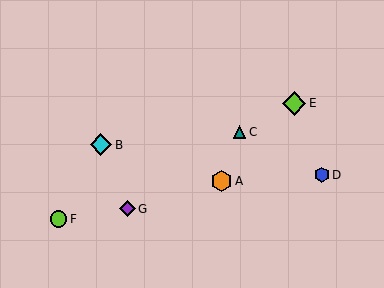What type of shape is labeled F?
Shape F is a lime circle.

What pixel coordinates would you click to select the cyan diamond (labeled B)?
Click at (101, 145) to select the cyan diamond B.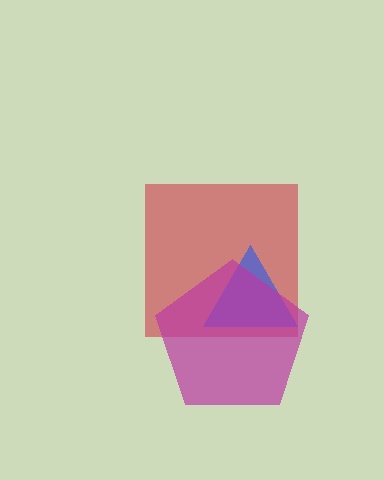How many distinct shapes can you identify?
There are 3 distinct shapes: a red square, a blue triangle, a magenta pentagon.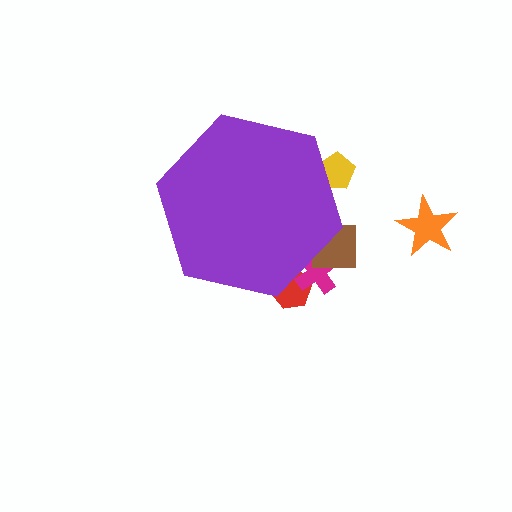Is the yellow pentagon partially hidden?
Yes, the yellow pentagon is partially hidden behind the purple hexagon.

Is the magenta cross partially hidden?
Yes, the magenta cross is partially hidden behind the purple hexagon.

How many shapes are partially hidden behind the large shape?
4 shapes are partially hidden.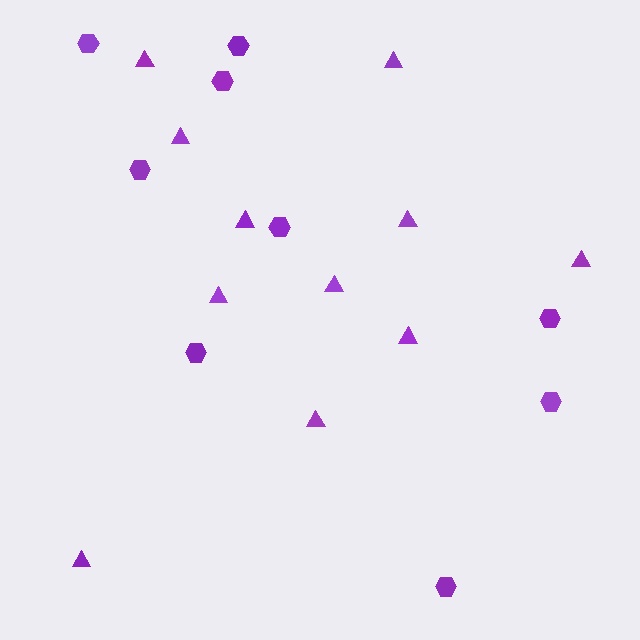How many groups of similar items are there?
There are 2 groups: one group of triangles (11) and one group of hexagons (9).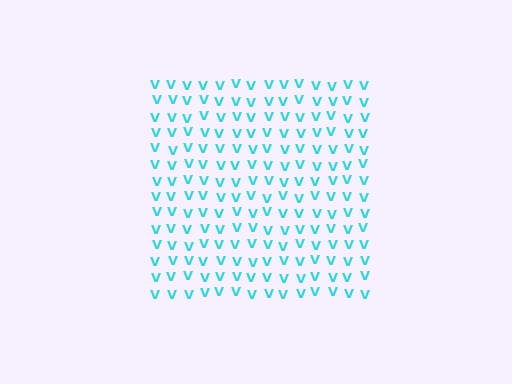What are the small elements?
The small elements are letter V's.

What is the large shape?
The large shape is a square.